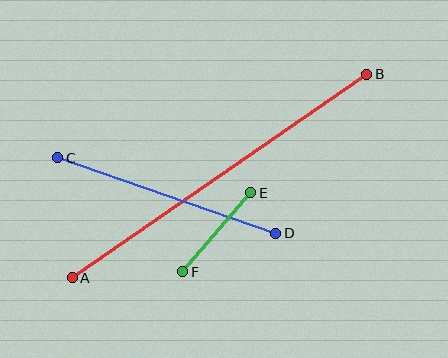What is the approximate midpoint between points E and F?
The midpoint is at approximately (217, 232) pixels.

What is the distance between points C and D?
The distance is approximately 231 pixels.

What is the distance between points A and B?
The distance is approximately 358 pixels.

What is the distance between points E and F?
The distance is approximately 104 pixels.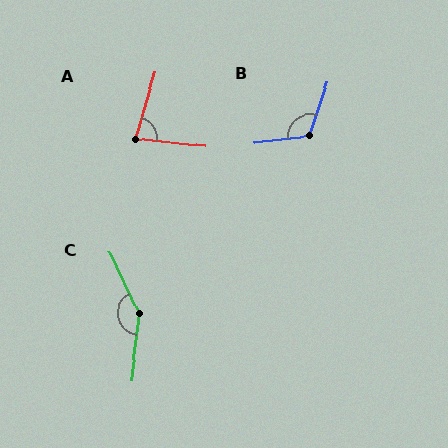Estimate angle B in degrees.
Approximately 116 degrees.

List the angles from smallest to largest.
A (80°), B (116°), C (148°).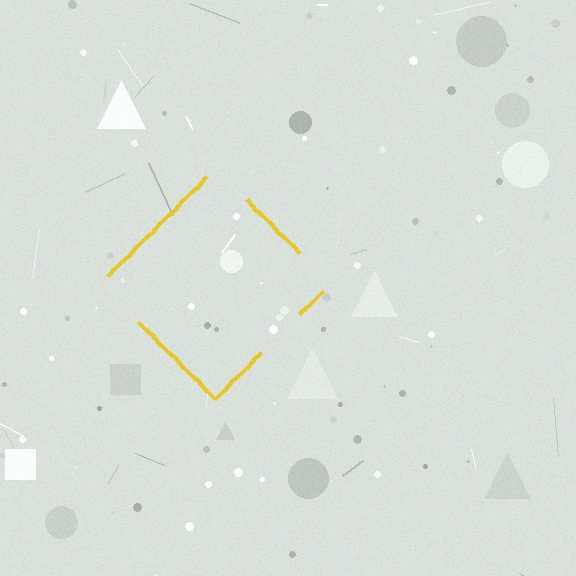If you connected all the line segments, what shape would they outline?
They would outline a diamond.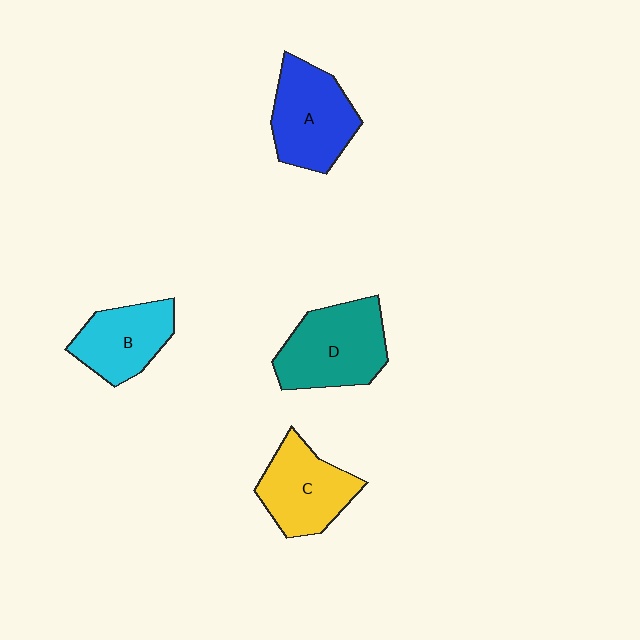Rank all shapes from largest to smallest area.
From largest to smallest: D (teal), A (blue), C (yellow), B (cyan).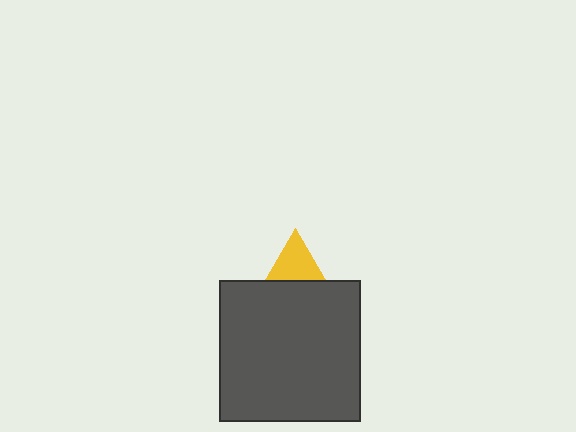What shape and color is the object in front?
The object in front is a dark gray square.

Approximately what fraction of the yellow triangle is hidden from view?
Roughly 60% of the yellow triangle is hidden behind the dark gray square.